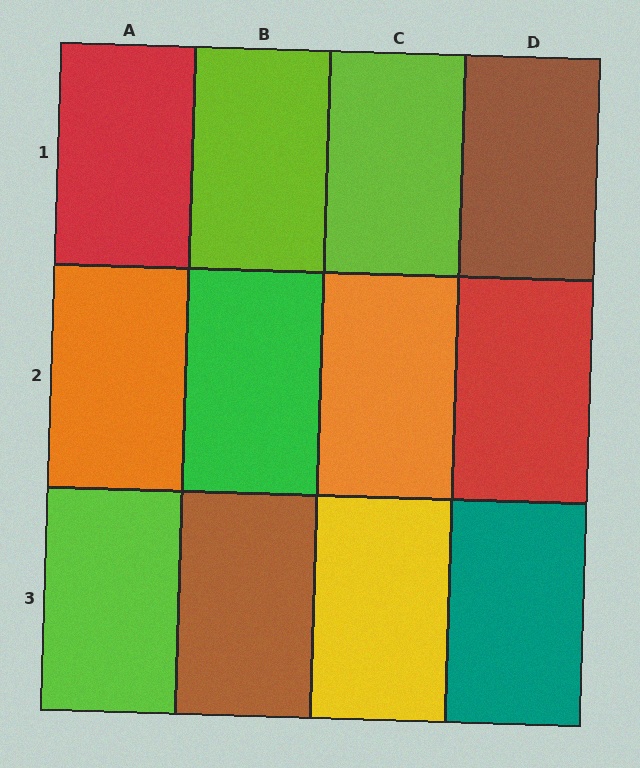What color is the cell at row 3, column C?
Yellow.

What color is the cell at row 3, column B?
Brown.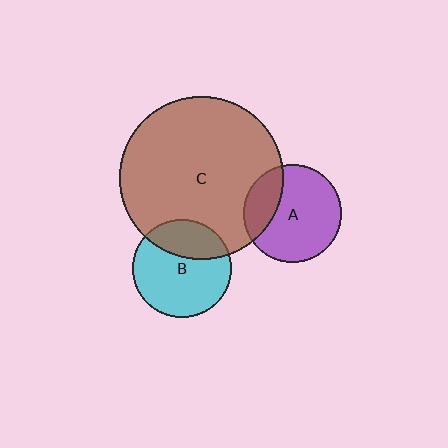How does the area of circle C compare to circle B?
Approximately 2.8 times.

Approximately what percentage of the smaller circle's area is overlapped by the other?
Approximately 25%.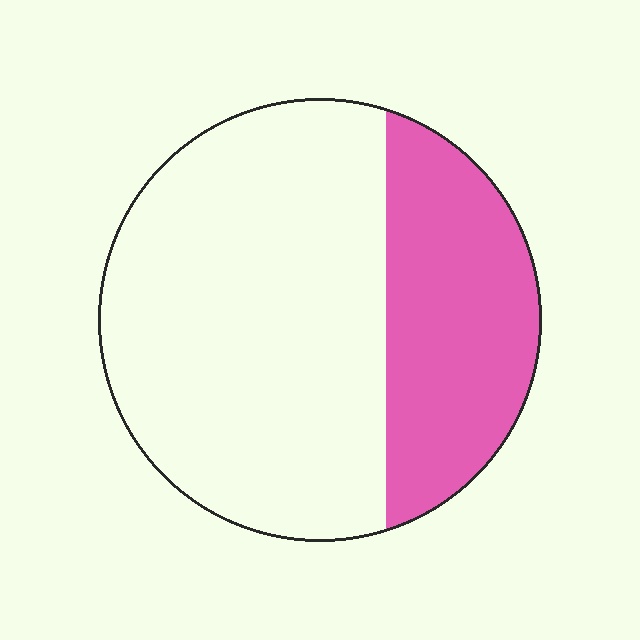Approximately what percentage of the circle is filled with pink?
Approximately 30%.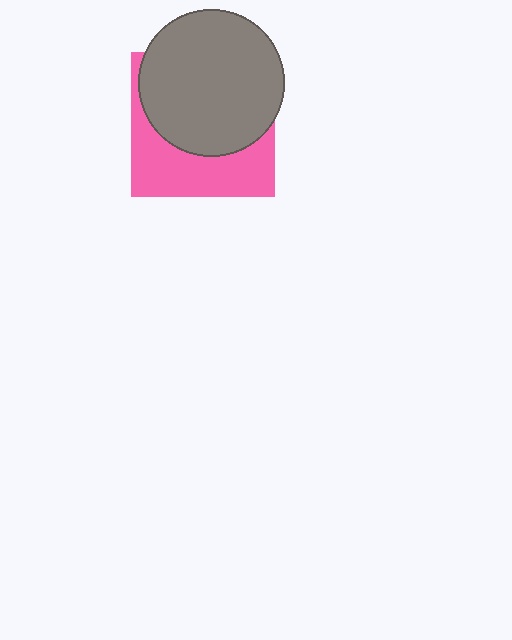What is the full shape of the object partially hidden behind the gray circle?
The partially hidden object is a pink square.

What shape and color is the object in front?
The object in front is a gray circle.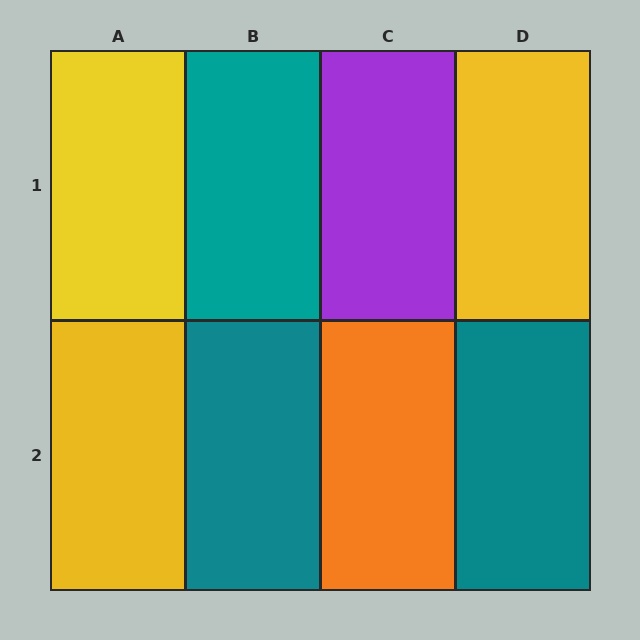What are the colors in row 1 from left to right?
Yellow, teal, purple, yellow.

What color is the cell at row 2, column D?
Teal.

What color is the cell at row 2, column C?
Orange.